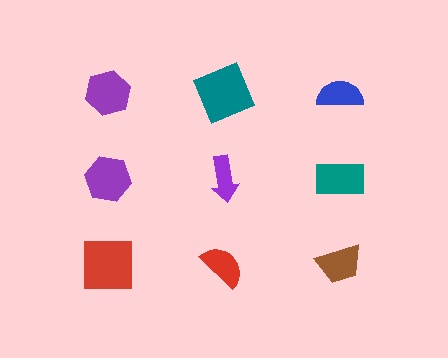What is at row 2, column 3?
A teal rectangle.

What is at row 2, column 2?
A purple arrow.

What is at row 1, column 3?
A blue semicircle.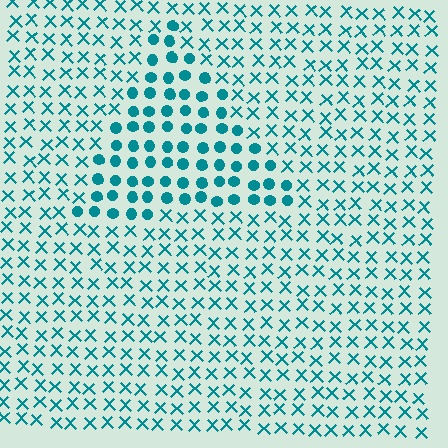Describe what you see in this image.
The image is filled with small teal elements arranged in a uniform grid. A triangle-shaped region contains circles, while the surrounding area contains X marks. The boundary is defined purely by the change in element shape.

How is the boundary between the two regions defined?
The boundary is defined by a change in element shape: circles inside vs. X marks outside. All elements share the same color and spacing.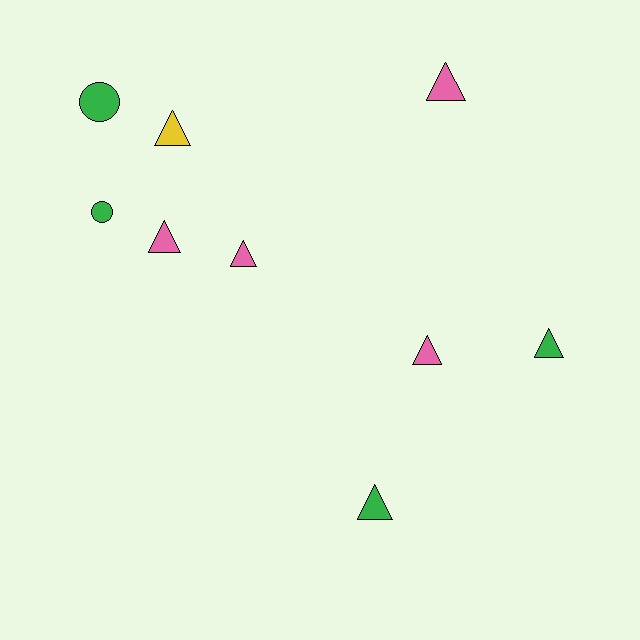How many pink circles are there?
There are no pink circles.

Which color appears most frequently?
Green, with 4 objects.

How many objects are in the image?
There are 9 objects.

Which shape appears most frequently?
Triangle, with 7 objects.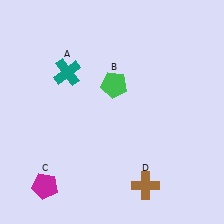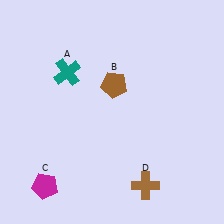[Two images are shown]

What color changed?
The pentagon (B) changed from green in Image 1 to brown in Image 2.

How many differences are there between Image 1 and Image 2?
There is 1 difference between the two images.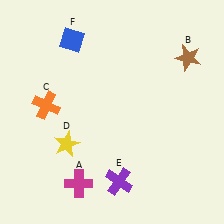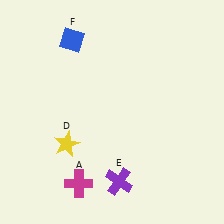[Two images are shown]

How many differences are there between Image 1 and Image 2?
There are 2 differences between the two images.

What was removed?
The brown star (B), the orange cross (C) were removed in Image 2.